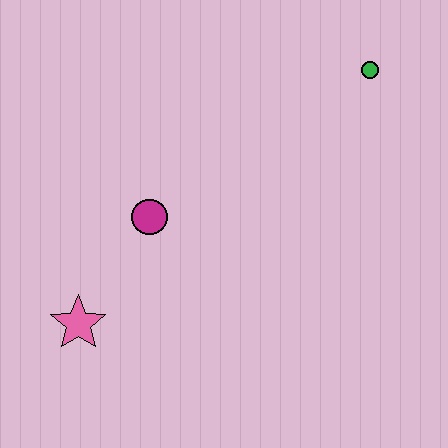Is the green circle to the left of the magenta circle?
No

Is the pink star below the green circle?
Yes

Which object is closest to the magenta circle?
The pink star is closest to the magenta circle.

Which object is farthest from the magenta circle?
The green circle is farthest from the magenta circle.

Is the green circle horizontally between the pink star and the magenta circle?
No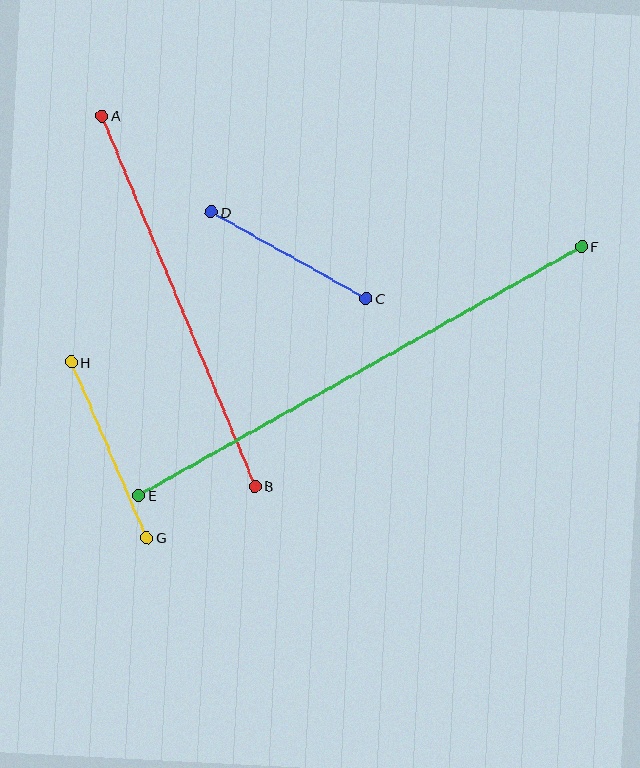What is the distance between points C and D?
The distance is approximately 177 pixels.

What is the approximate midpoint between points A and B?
The midpoint is at approximately (179, 301) pixels.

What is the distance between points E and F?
The distance is approximately 508 pixels.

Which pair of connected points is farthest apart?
Points E and F are farthest apart.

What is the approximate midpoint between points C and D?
The midpoint is at approximately (289, 255) pixels.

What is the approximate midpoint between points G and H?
The midpoint is at approximately (109, 450) pixels.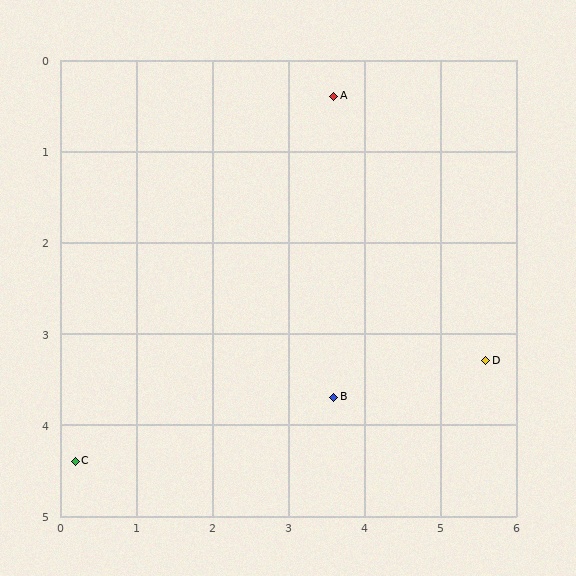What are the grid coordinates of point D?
Point D is at approximately (5.6, 3.3).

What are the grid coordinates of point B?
Point B is at approximately (3.6, 3.7).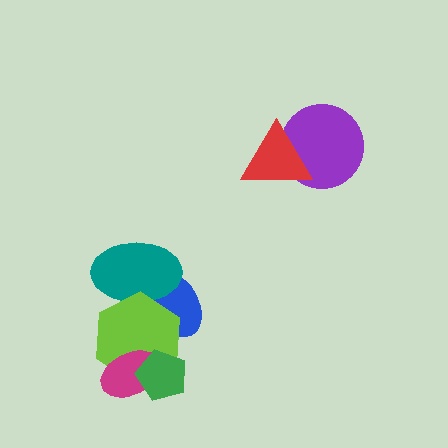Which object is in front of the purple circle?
The red triangle is in front of the purple circle.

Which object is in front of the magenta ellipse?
The green pentagon is in front of the magenta ellipse.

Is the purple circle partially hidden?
Yes, it is partially covered by another shape.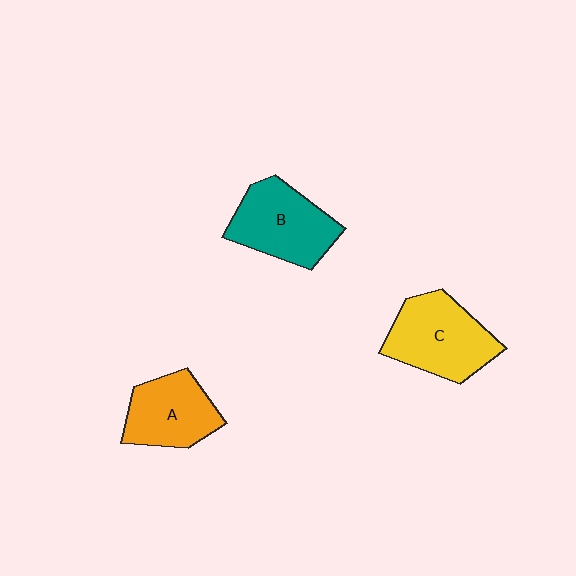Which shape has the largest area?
Shape C (yellow).